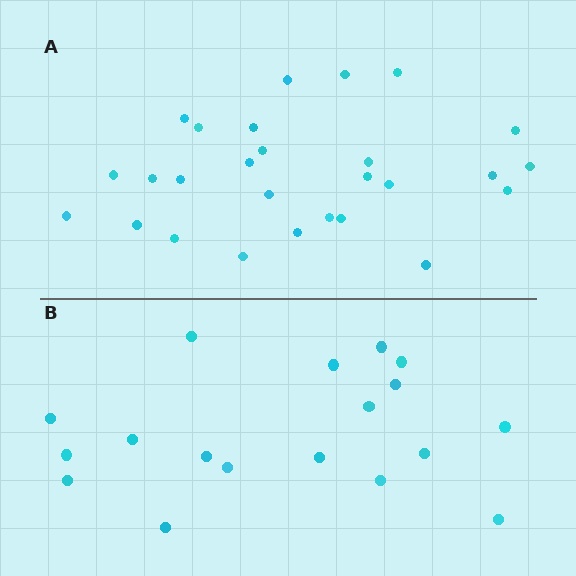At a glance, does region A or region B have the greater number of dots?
Region A (the top region) has more dots.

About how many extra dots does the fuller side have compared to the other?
Region A has roughly 8 or so more dots than region B.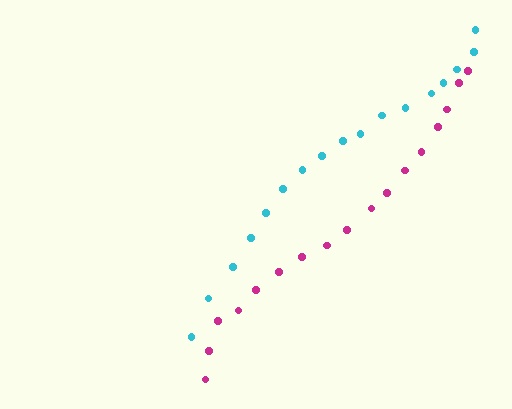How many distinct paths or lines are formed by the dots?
There are 2 distinct paths.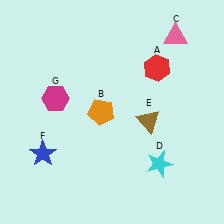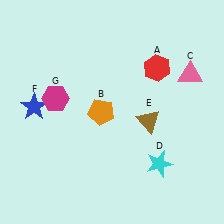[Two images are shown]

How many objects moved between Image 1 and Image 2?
2 objects moved between the two images.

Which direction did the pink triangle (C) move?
The pink triangle (C) moved down.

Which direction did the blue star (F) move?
The blue star (F) moved up.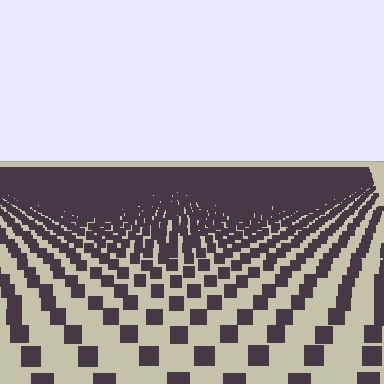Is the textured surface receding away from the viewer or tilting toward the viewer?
The surface is receding away from the viewer. Texture elements get smaller and denser toward the top.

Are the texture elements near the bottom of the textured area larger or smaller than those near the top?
Larger. Near the bottom, elements are closer to the viewer and appear at a bigger on-screen size.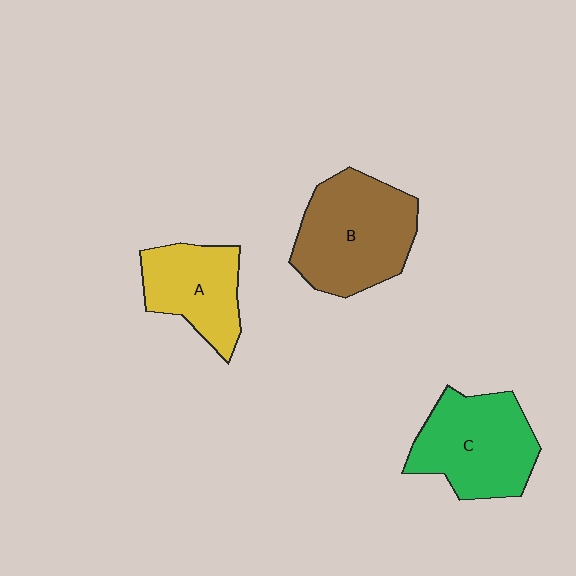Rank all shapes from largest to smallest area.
From largest to smallest: B (brown), C (green), A (yellow).